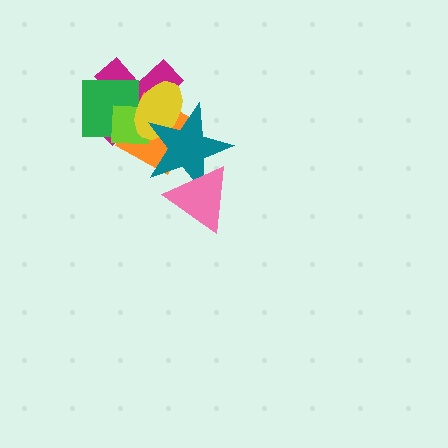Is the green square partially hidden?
Yes, it is partially covered by another shape.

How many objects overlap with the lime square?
5 objects overlap with the lime square.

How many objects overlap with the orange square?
4 objects overlap with the orange square.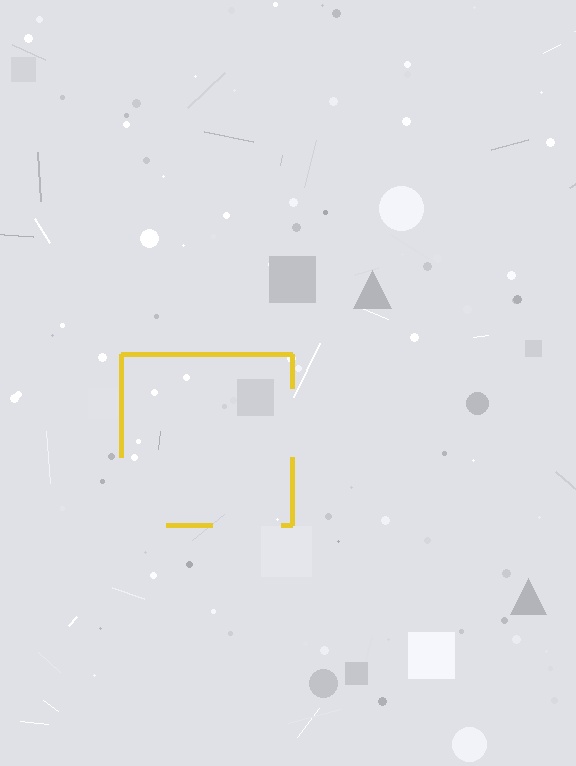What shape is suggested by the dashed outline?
The dashed outline suggests a square.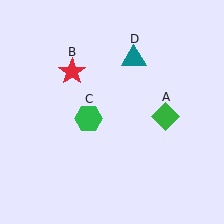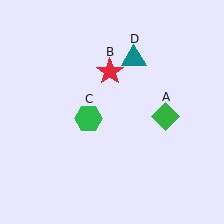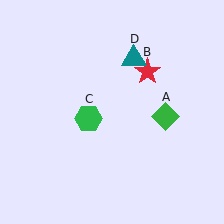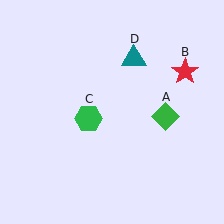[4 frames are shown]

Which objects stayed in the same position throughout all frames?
Green diamond (object A) and green hexagon (object C) and teal triangle (object D) remained stationary.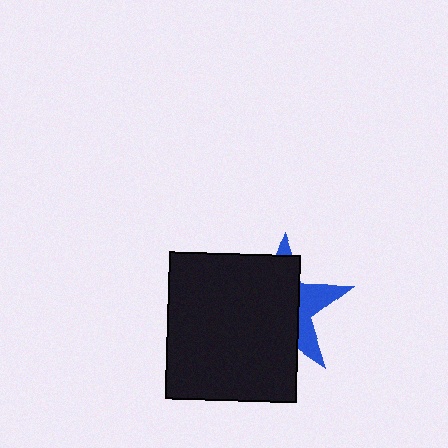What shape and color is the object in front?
The object in front is a black rectangle.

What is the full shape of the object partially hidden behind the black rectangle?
The partially hidden object is a blue star.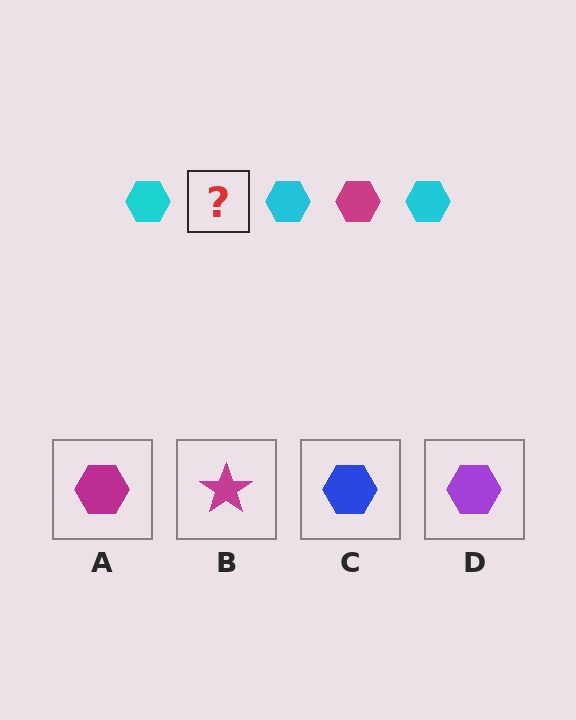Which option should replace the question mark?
Option A.